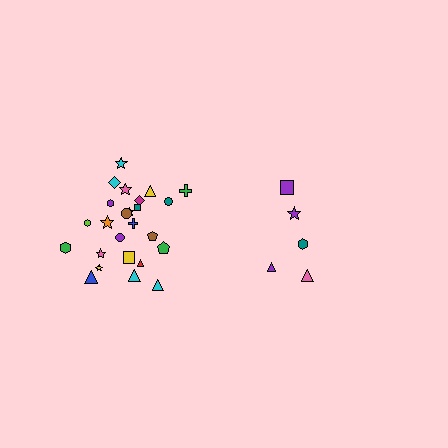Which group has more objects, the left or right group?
The left group.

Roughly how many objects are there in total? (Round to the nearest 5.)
Roughly 30 objects in total.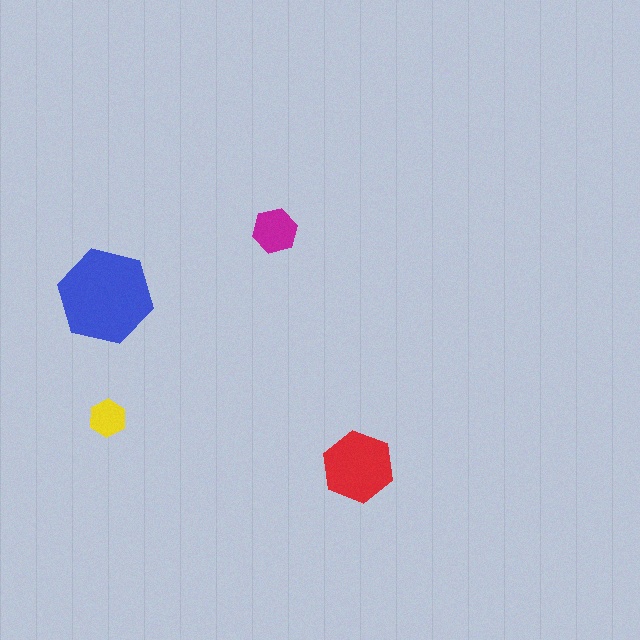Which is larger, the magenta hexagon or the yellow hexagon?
The magenta one.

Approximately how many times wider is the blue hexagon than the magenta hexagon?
About 2 times wider.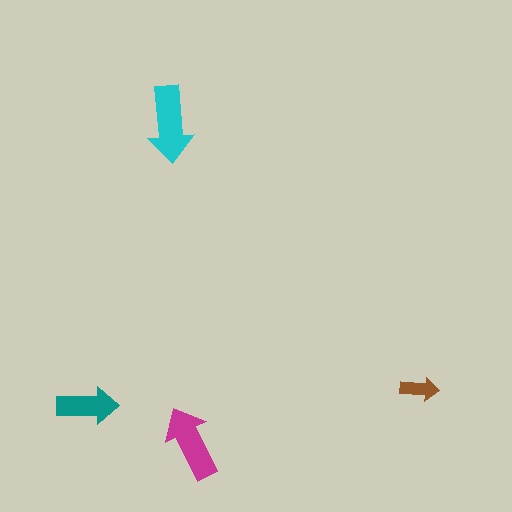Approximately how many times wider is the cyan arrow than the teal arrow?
About 1.5 times wider.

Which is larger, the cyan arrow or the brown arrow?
The cyan one.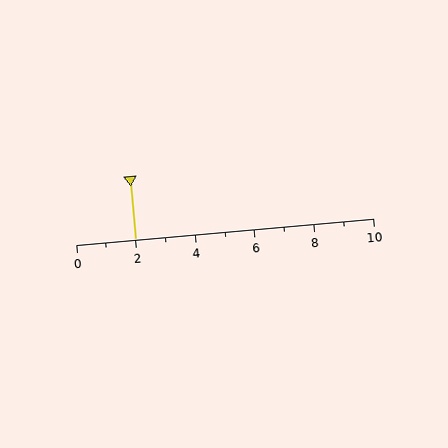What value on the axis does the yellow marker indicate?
The marker indicates approximately 2.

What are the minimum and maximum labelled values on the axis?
The axis runs from 0 to 10.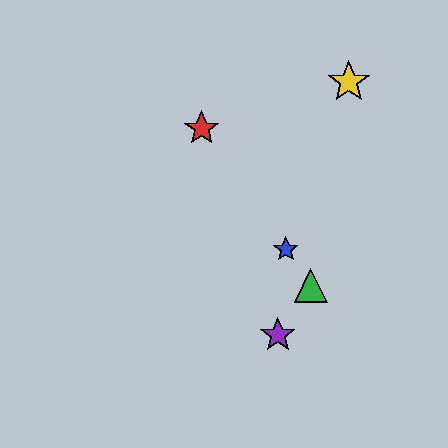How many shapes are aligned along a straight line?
3 shapes (the red star, the blue star, the green triangle) are aligned along a straight line.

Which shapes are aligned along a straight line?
The red star, the blue star, the green triangle are aligned along a straight line.